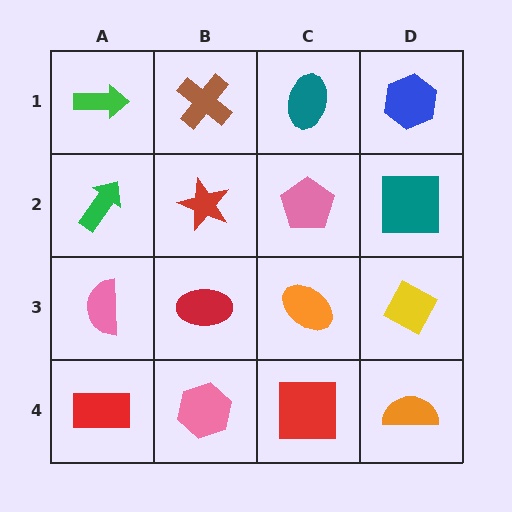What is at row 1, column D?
A blue hexagon.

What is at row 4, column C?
A red square.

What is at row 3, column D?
A yellow diamond.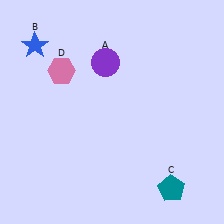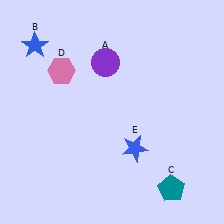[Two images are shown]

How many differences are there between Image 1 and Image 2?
There is 1 difference between the two images.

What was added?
A blue star (E) was added in Image 2.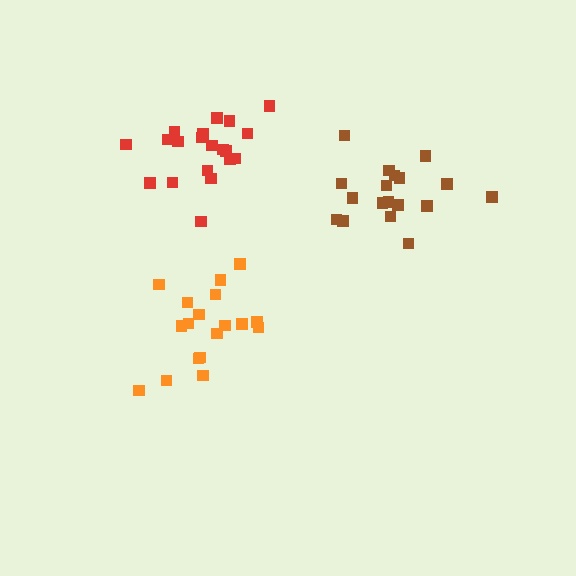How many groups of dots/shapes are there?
There are 3 groups.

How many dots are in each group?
Group 1: 18 dots, Group 2: 20 dots, Group 3: 18 dots (56 total).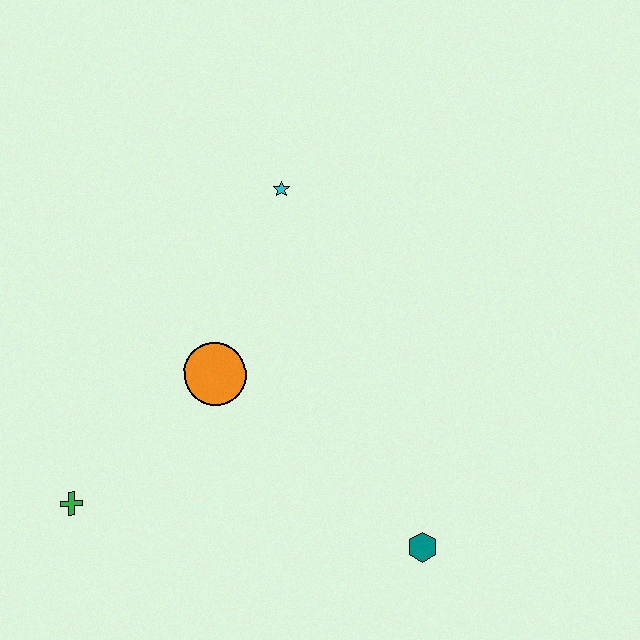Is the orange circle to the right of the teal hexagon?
No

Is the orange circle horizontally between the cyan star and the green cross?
Yes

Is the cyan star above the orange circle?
Yes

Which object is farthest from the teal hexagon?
The cyan star is farthest from the teal hexagon.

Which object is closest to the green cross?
The orange circle is closest to the green cross.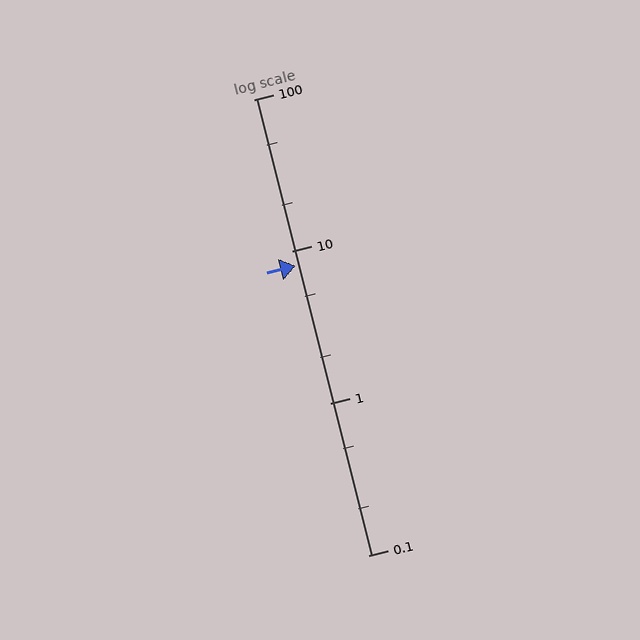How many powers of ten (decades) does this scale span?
The scale spans 3 decades, from 0.1 to 100.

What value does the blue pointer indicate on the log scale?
The pointer indicates approximately 8.